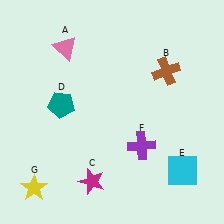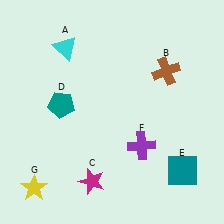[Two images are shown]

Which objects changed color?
A changed from pink to cyan. E changed from cyan to teal.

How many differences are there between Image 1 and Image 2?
There are 2 differences between the two images.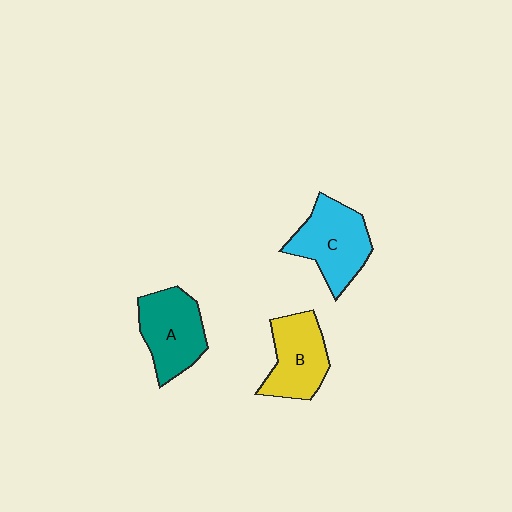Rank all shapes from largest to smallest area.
From largest to smallest: C (cyan), A (teal), B (yellow).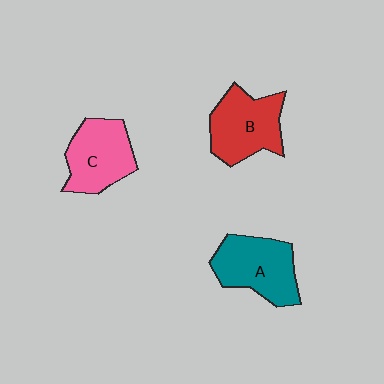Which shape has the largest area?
Shape A (teal).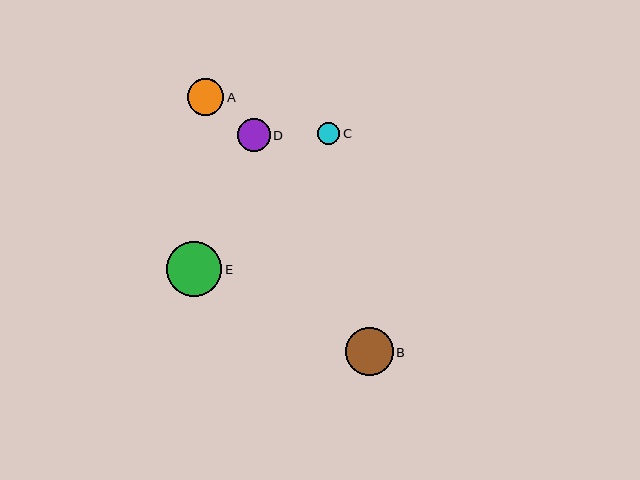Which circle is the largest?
Circle E is the largest with a size of approximately 55 pixels.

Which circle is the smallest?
Circle C is the smallest with a size of approximately 23 pixels.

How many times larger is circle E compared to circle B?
Circle E is approximately 1.2 times the size of circle B.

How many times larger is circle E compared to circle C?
Circle E is approximately 2.4 times the size of circle C.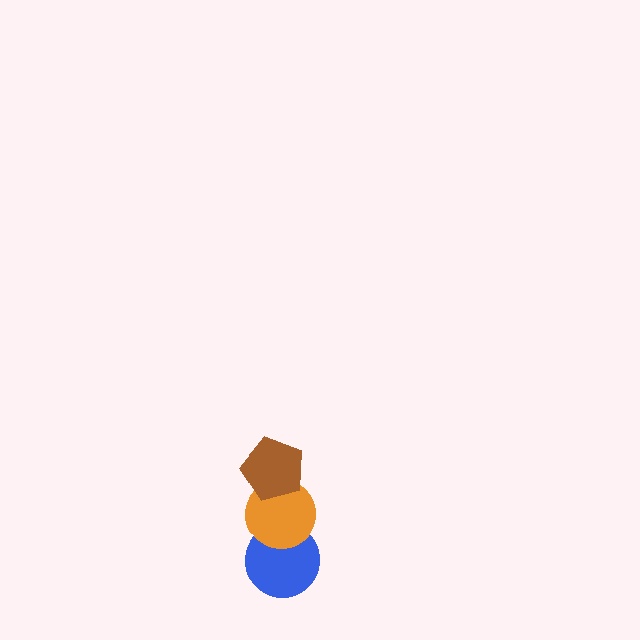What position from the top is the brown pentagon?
The brown pentagon is 1st from the top.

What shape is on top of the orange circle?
The brown pentagon is on top of the orange circle.